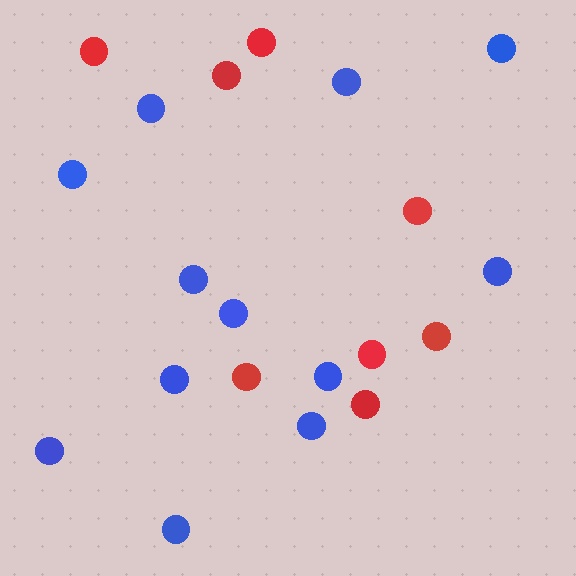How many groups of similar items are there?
There are 2 groups: one group of red circles (8) and one group of blue circles (12).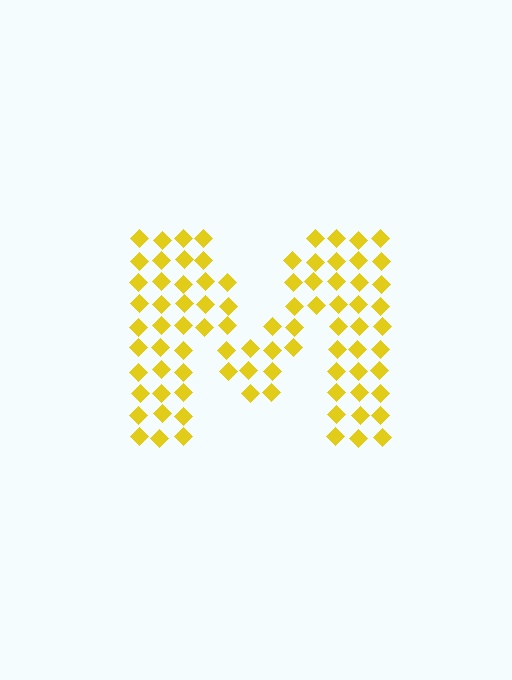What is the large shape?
The large shape is the letter M.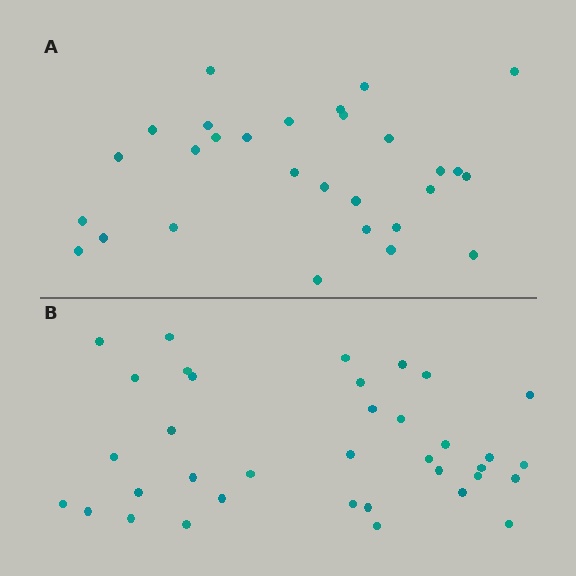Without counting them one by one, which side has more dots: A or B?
Region B (the bottom region) has more dots.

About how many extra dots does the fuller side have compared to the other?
Region B has roughly 8 or so more dots than region A.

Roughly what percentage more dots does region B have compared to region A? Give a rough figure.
About 25% more.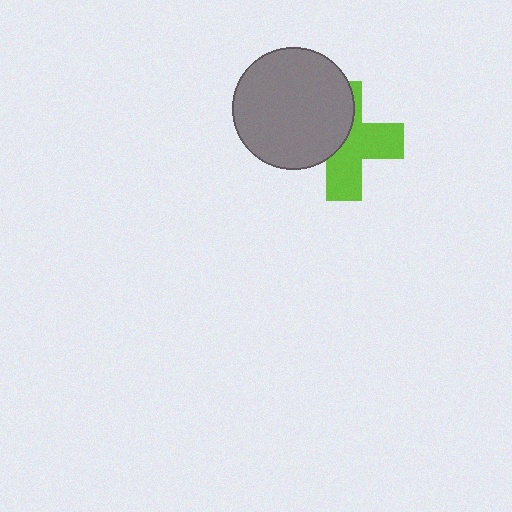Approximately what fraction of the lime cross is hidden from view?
Roughly 45% of the lime cross is hidden behind the gray circle.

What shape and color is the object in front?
The object in front is a gray circle.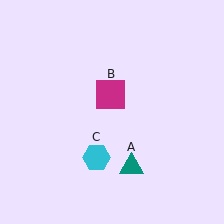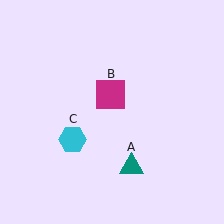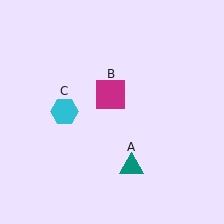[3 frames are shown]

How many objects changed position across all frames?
1 object changed position: cyan hexagon (object C).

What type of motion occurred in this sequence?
The cyan hexagon (object C) rotated clockwise around the center of the scene.